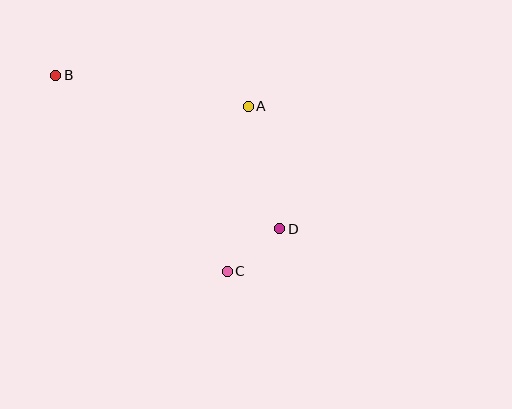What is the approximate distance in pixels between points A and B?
The distance between A and B is approximately 195 pixels.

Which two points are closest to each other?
Points C and D are closest to each other.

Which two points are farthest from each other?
Points B and D are farthest from each other.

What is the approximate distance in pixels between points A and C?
The distance between A and C is approximately 166 pixels.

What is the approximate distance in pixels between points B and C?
The distance between B and C is approximately 260 pixels.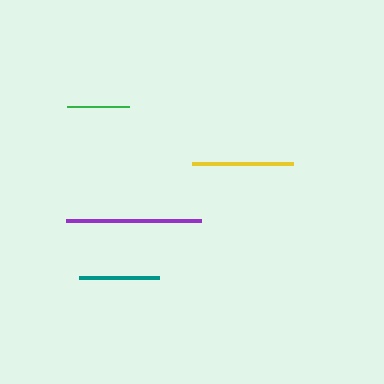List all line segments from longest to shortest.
From longest to shortest: purple, yellow, teal, green.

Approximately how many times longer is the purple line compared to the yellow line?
The purple line is approximately 1.3 times the length of the yellow line.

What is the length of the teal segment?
The teal segment is approximately 80 pixels long.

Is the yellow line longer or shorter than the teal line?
The yellow line is longer than the teal line.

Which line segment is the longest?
The purple line is the longest at approximately 135 pixels.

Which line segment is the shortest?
The green line is the shortest at approximately 63 pixels.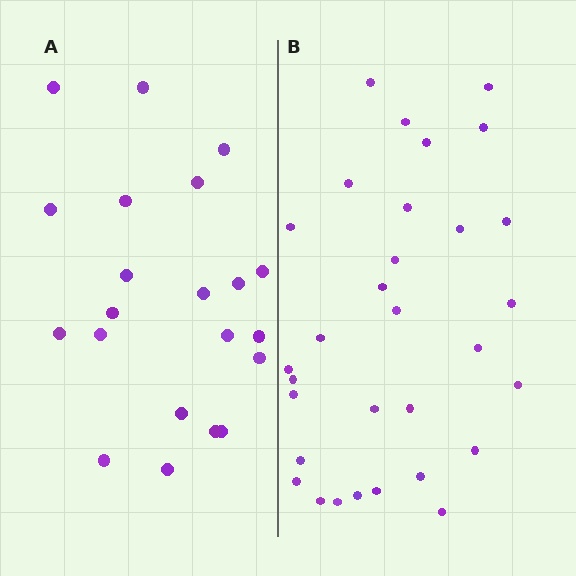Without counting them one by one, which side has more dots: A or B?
Region B (the right region) has more dots.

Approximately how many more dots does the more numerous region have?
Region B has roughly 10 or so more dots than region A.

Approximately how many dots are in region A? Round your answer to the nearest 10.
About 20 dots. (The exact count is 21, which rounds to 20.)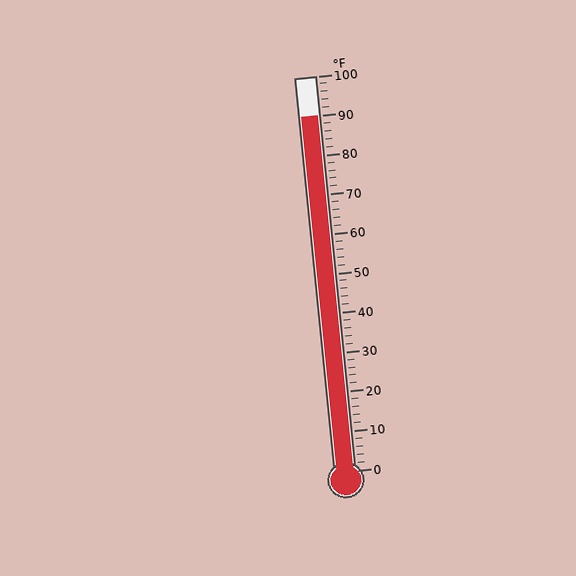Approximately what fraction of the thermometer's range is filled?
The thermometer is filled to approximately 90% of its range.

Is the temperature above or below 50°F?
The temperature is above 50°F.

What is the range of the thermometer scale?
The thermometer scale ranges from 0°F to 100°F.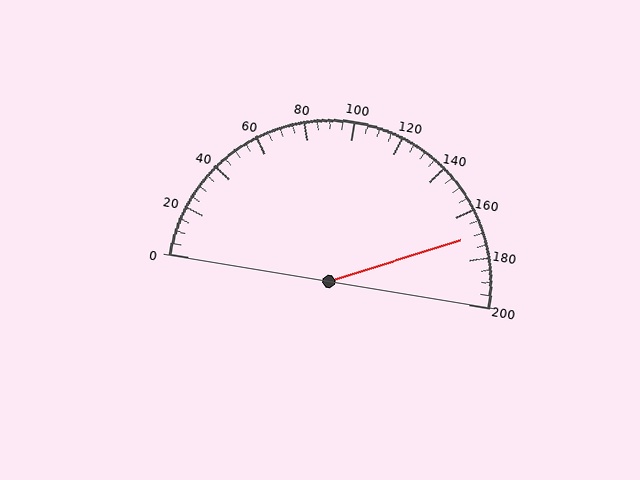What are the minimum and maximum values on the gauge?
The gauge ranges from 0 to 200.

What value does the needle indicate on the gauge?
The needle indicates approximately 170.